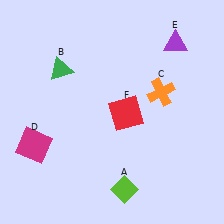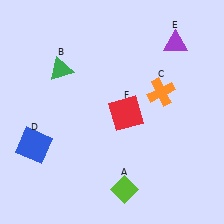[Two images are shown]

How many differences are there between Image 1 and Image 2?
There is 1 difference between the two images.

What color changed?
The square (D) changed from magenta in Image 1 to blue in Image 2.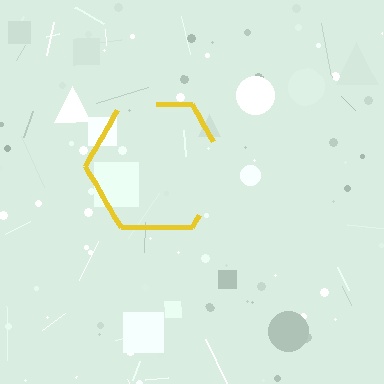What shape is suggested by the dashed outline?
The dashed outline suggests a hexagon.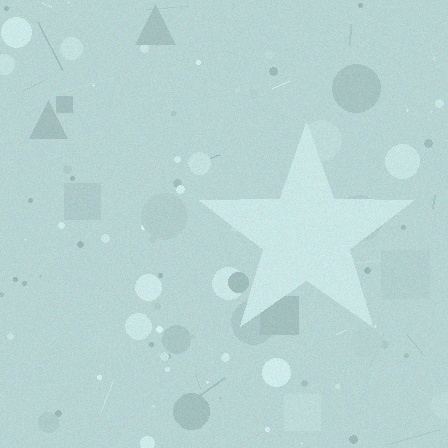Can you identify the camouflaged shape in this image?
The camouflaged shape is a star.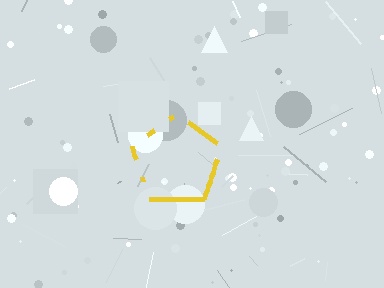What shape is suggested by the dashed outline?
The dashed outline suggests a pentagon.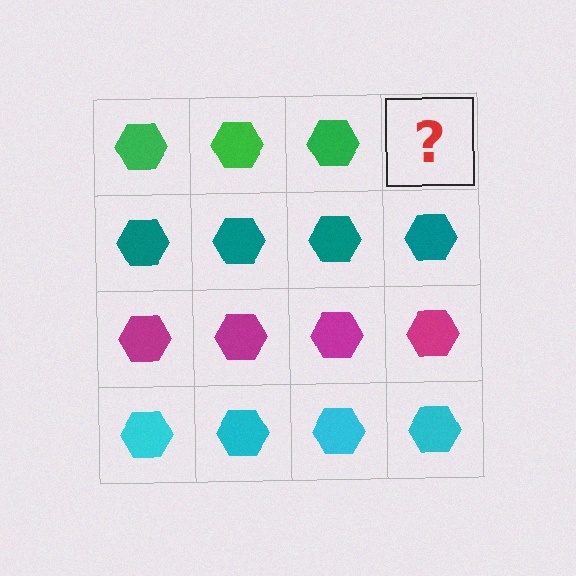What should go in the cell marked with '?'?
The missing cell should contain a green hexagon.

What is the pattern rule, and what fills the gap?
The rule is that each row has a consistent color. The gap should be filled with a green hexagon.